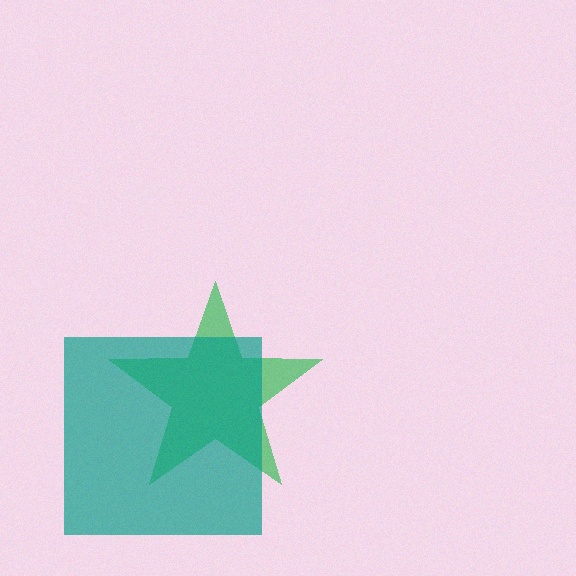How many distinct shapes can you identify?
There are 2 distinct shapes: a green star, a teal square.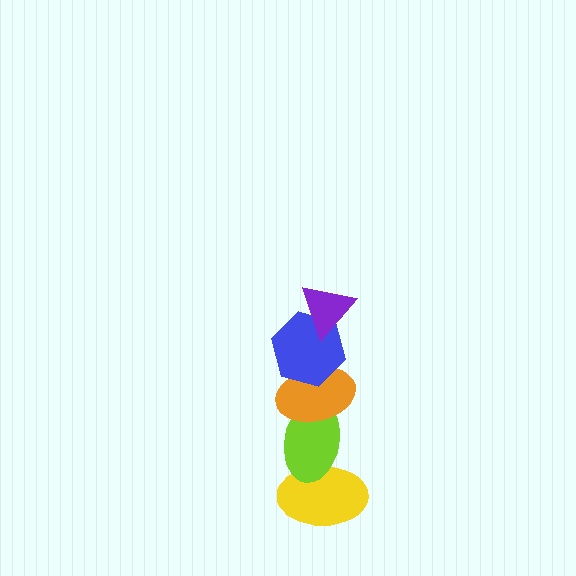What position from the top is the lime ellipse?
The lime ellipse is 4th from the top.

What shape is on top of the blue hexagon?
The purple triangle is on top of the blue hexagon.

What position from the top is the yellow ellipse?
The yellow ellipse is 5th from the top.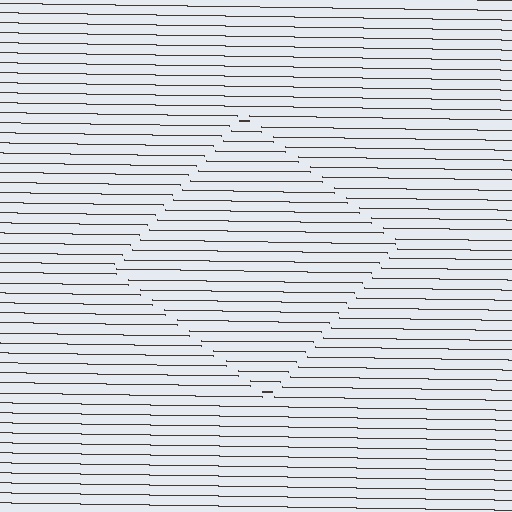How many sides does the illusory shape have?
4 sides — the line-ends trace a square.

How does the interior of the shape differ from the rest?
The interior of the shape contains the same grating, shifted by half a period — the contour is defined by the phase discontinuity where line-ends from the inner and outer gratings abut.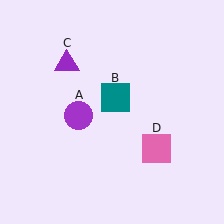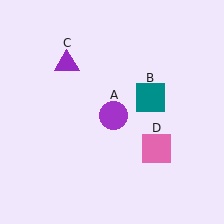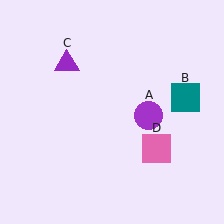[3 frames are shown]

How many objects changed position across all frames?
2 objects changed position: purple circle (object A), teal square (object B).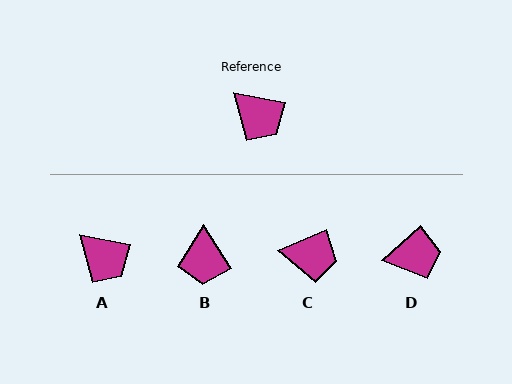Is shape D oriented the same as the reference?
No, it is off by about 53 degrees.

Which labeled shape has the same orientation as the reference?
A.